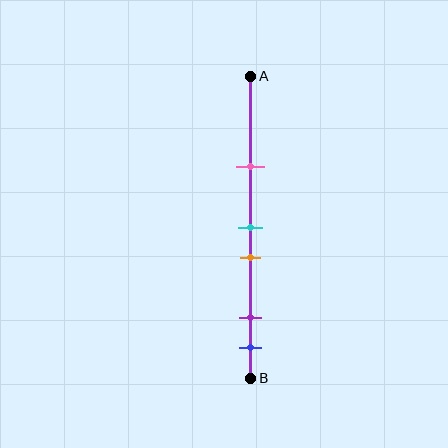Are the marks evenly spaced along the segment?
No, the marks are not evenly spaced.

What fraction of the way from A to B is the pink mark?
The pink mark is approximately 30% (0.3) of the way from A to B.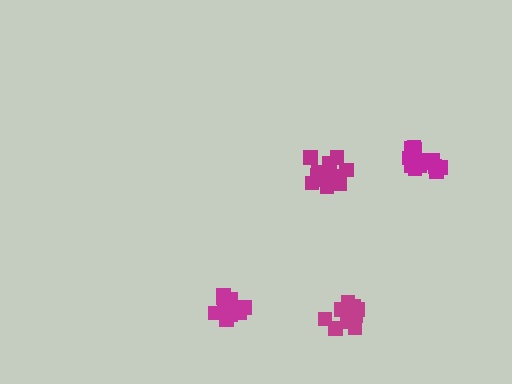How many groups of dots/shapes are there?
There are 4 groups.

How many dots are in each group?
Group 1: 15 dots, Group 2: 14 dots, Group 3: 15 dots, Group 4: 13 dots (57 total).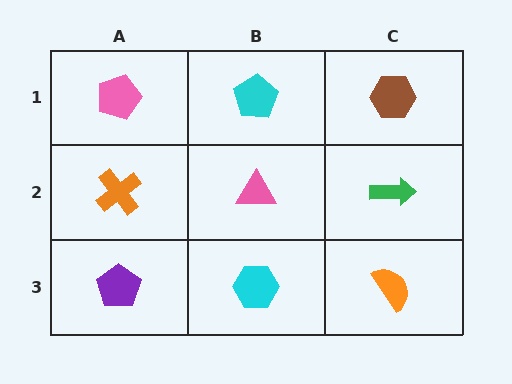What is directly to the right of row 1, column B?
A brown hexagon.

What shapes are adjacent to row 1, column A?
An orange cross (row 2, column A), a cyan pentagon (row 1, column B).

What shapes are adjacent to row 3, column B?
A pink triangle (row 2, column B), a purple pentagon (row 3, column A), an orange semicircle (row 3, column C).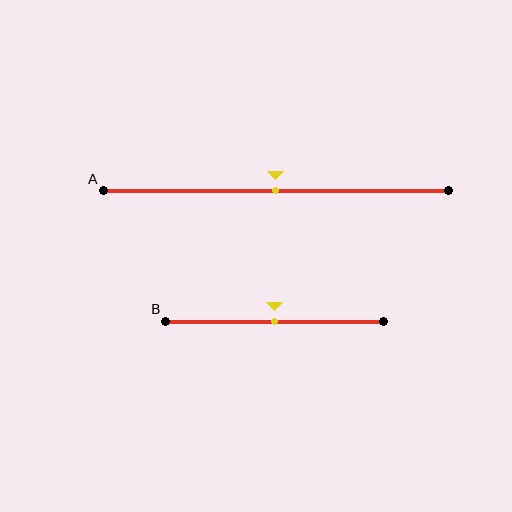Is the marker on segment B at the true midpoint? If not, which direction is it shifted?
Yes, the marker on segment B is at the true midpoint.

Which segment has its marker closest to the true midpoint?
Segment A has its marker closest to the true midpoint.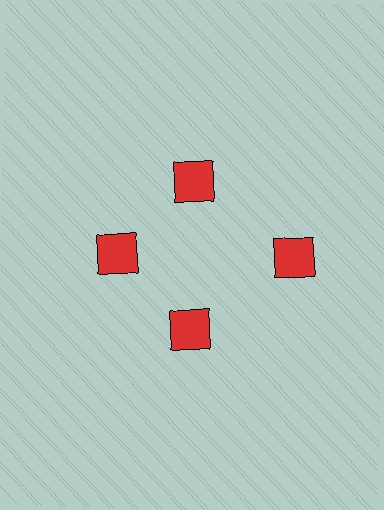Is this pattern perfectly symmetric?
No. The 4 red squares are arranged in a ring, but one element near the 3 o'clock position is pushed outward from the center, breaking the 4-fold rotational symmetry.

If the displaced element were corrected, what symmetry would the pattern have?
It would have 4-fold rotational symmetry — the pattern would map onto itself every 90 degrees.